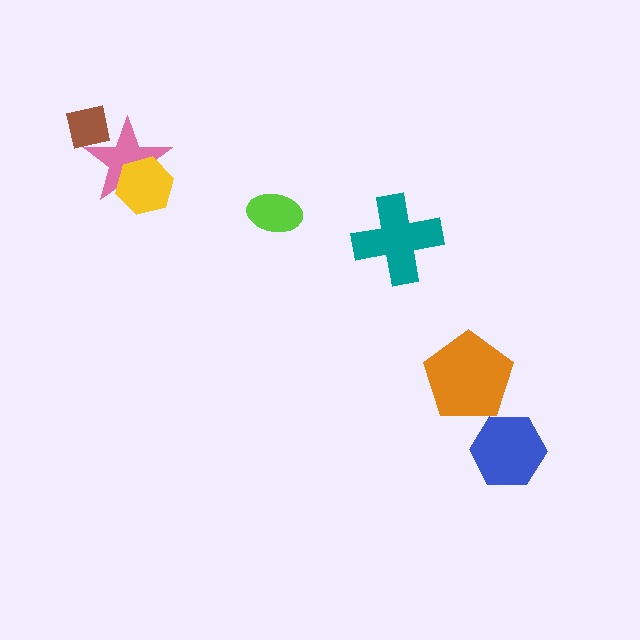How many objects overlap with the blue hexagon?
0 objects overlap with the blue hexagon.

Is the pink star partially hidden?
Yes, it is partially covered by another shape.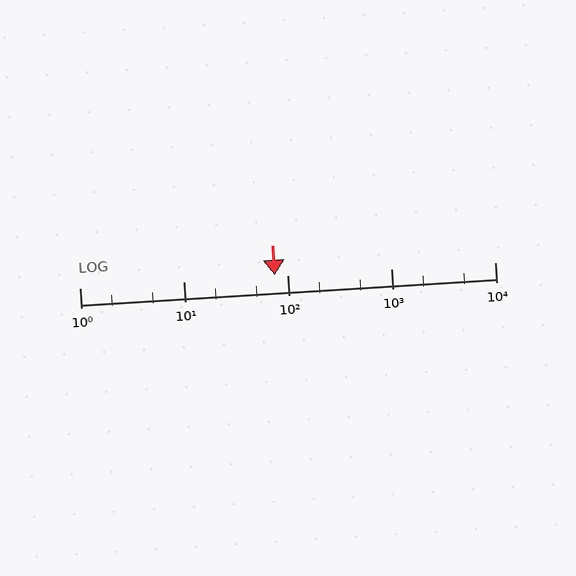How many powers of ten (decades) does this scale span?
The scale spans 4 decades, from 1 to 10000.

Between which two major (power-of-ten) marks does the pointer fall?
The pointer is between 10 and 100.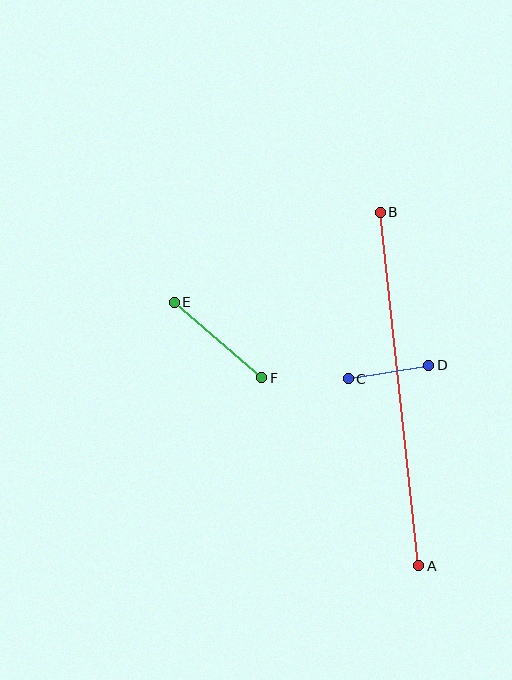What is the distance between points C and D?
The distance is approximately 81 pixels.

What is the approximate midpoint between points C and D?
The midpoint is at approximately (388, 372) pixels.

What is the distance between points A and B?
The distance is approximately 355 pixels.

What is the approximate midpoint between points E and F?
The midpoint is at approximately (218, 340) pixels.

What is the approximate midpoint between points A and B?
The midpoint is at approximately (400, 389) pixels.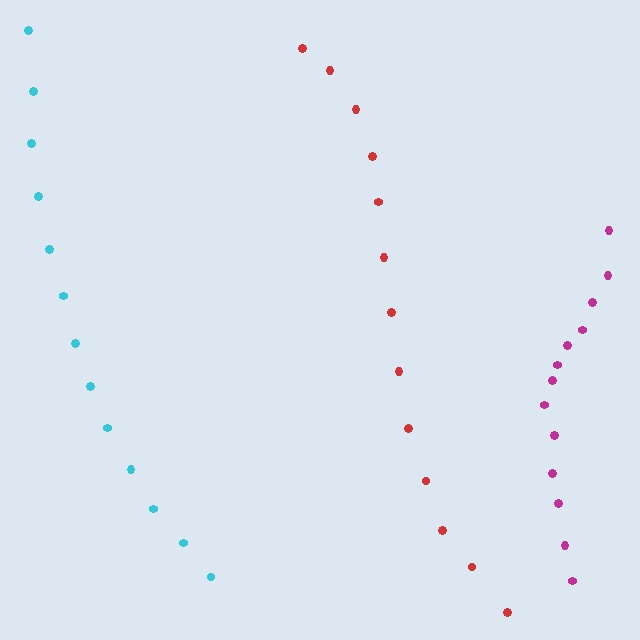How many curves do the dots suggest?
There are 3 distinct paths.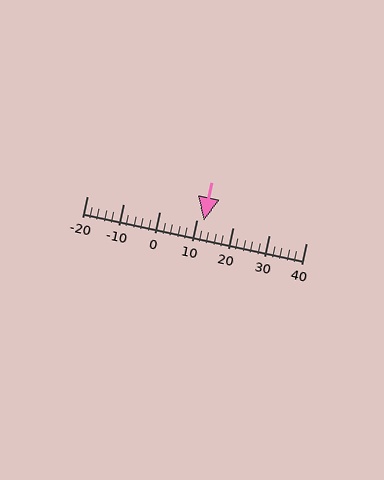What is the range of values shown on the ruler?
The ruler shows values from -20 to 40.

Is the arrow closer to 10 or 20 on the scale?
The arrow is closer to 10.